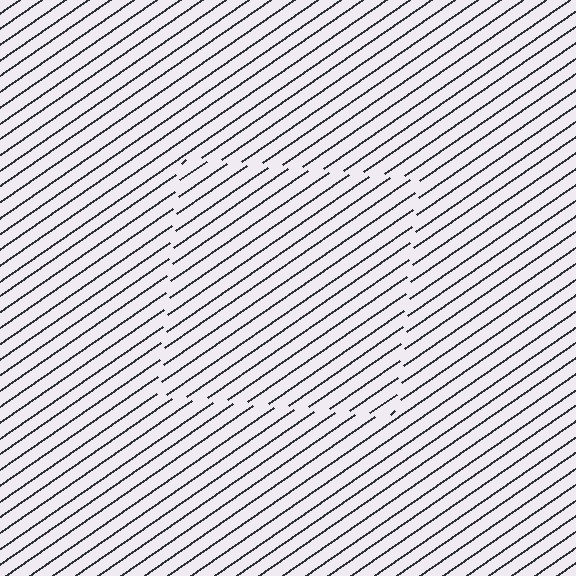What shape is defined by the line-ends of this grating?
An illusory square. The interior of the shape contains the same grating, shifted by half a period — the contour is defined by the phase discontinuity where line-ends from the inner and outer gratings abut.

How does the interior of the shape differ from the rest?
The interior of the shape contains the same grating, shifted by half a period — the contour is defined by the phase discontinuity where line-ends from the inner and outer gratings abut.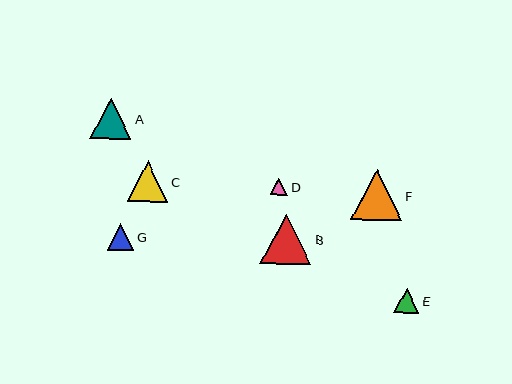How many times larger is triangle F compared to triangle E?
Triangle F is approximately 2.0 times the size of triangle E.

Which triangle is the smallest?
Triangle D is the smallest with a size of approximately 18 pixels.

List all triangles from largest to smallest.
From largest to smallest: B, F, A, C, G, E, D.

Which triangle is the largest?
Triangle B is the largest with a size of approximately 51 pixels.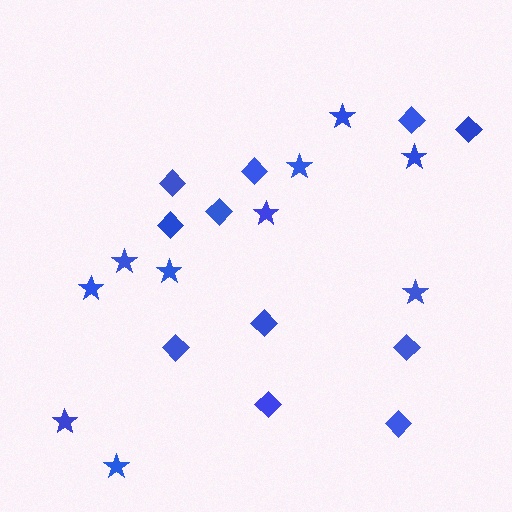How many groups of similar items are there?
There are 2 groups: one group of diamonds (11) and one group of stars (10).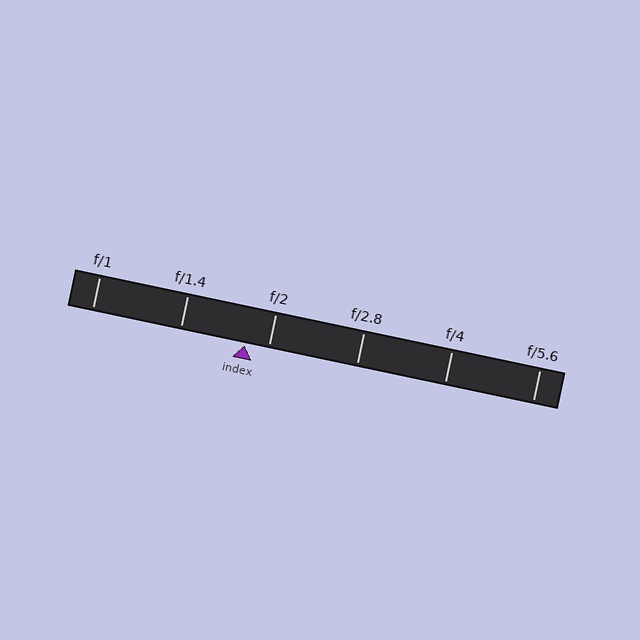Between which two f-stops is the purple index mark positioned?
The index mark is between f/1.4 and f/2.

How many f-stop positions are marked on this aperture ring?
There are 6 f-stop positions marked.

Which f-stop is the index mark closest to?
The index mark is closest to f/2.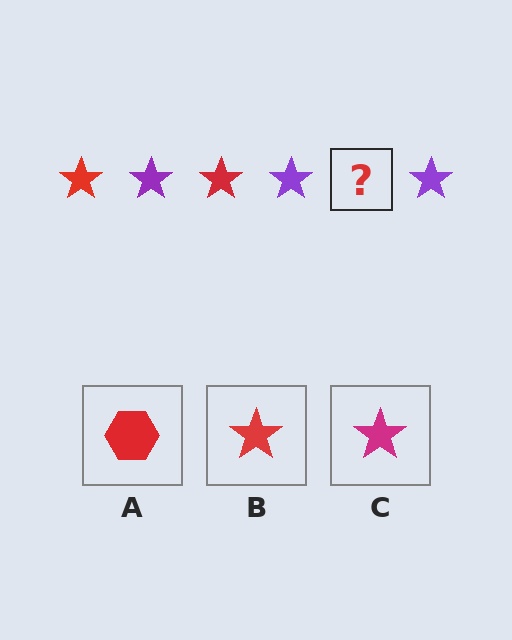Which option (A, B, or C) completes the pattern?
B.